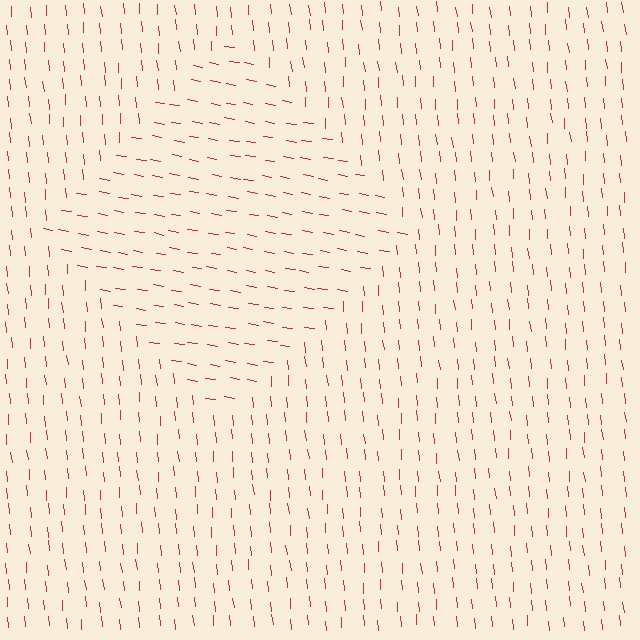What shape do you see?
I see a diamond.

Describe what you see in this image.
The image is filled with small red line segments. A diamond region in the image has lines oriented differently from the surrounding lines, creating a visible texture boundary.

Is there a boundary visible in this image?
Yes, there is a texture boundary formed by a change in line orientation.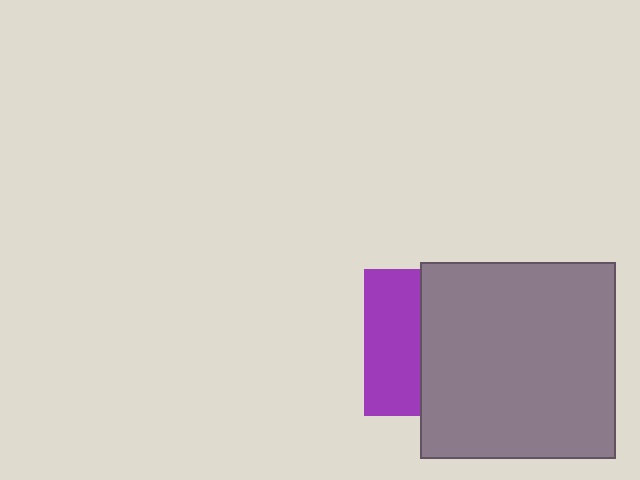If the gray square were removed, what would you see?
You would see the complete purple square.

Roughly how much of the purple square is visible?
A small part of it is visible (roughly 38%).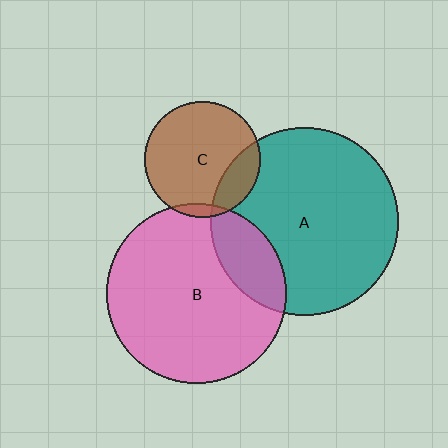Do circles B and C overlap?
Yes.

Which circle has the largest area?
Circle A (teal).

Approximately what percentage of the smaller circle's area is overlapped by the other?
Approximately 5%.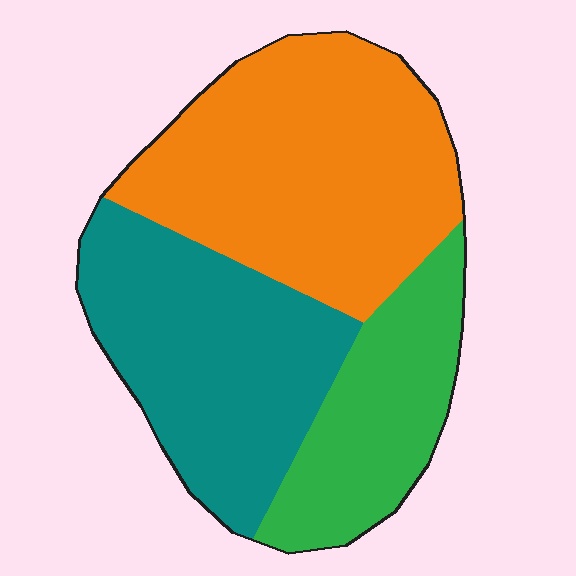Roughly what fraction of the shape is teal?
Teal takes up about one third (1/3) of the shape.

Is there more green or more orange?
Orange.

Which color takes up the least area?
Green, at roughly 20%.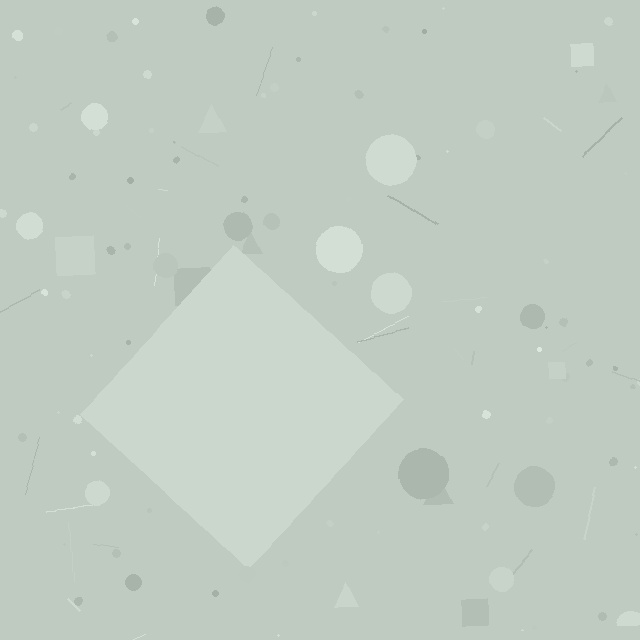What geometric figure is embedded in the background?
A diamond is embedded in the background.